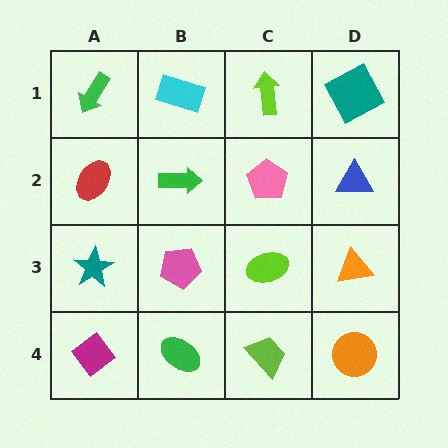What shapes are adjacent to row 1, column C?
A pink pentagon (row 2, column C), a cyan rectangle (row 1, column B), a teal square (row 1, column D).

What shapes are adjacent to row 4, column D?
An orange triangle (row 3, column D), a lime trapezoid (row 4, column C).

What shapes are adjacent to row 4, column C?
A lime ellipse (row 3, column C), a green ellipse (row 4, column B), an orange circle (row 4, column D).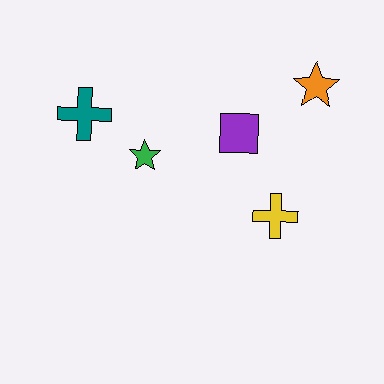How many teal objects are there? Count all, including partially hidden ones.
There is 1 teal object.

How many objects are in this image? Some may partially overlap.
There are 5 objects.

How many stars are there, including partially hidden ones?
There are 2 stars.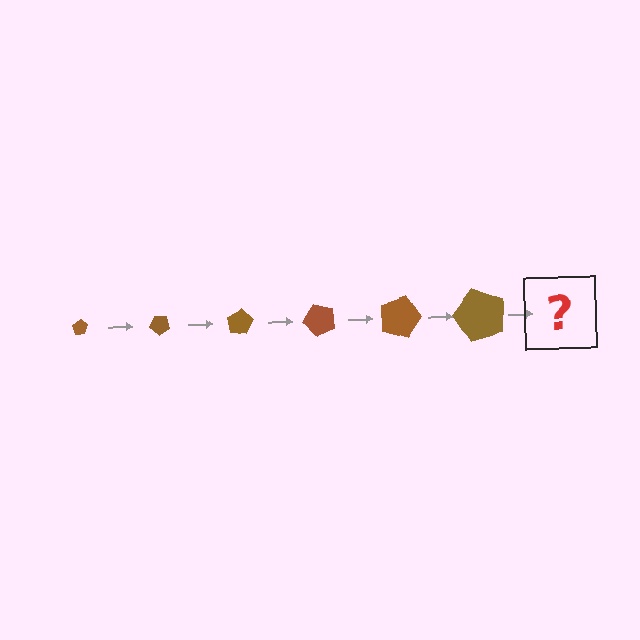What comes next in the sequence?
The next element should be a pentagon, larger than the previous one and rotated 240 degrees from the start.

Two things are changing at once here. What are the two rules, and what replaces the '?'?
The two rules are that the pentagon grows larger each step and it rotates 40 degrees each step. The '?' should be a pentagon, larger than the previous one and rotated 240 degrees from the start.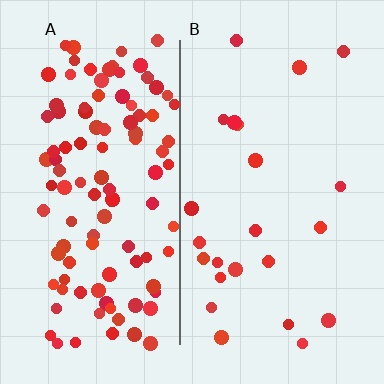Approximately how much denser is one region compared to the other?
Approximately 4.6× — region A over region B.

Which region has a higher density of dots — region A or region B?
A (the left).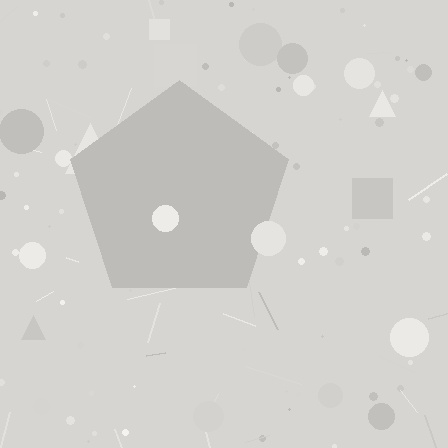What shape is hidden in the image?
A pentagon is hidden in the image.